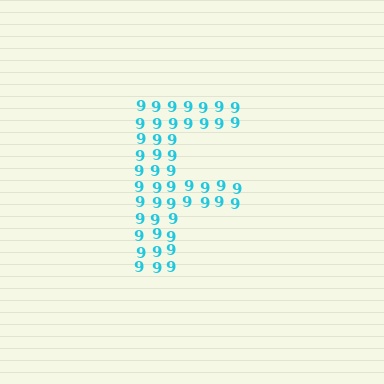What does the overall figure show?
The overall figure shows the letter F.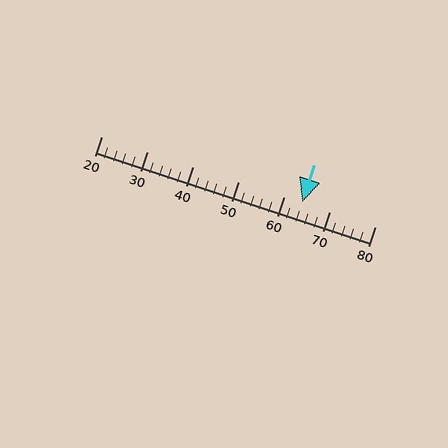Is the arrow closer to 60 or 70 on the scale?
The arrow is closer to 60.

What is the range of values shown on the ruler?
The ruler shows values from 20 to 80.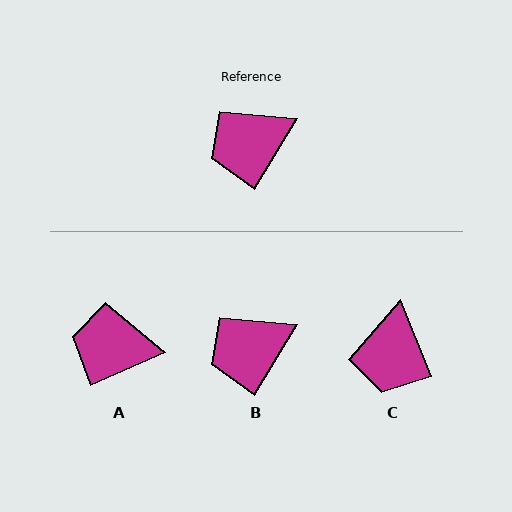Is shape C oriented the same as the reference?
No, it is off by about 54 degrees.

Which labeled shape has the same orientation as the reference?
B.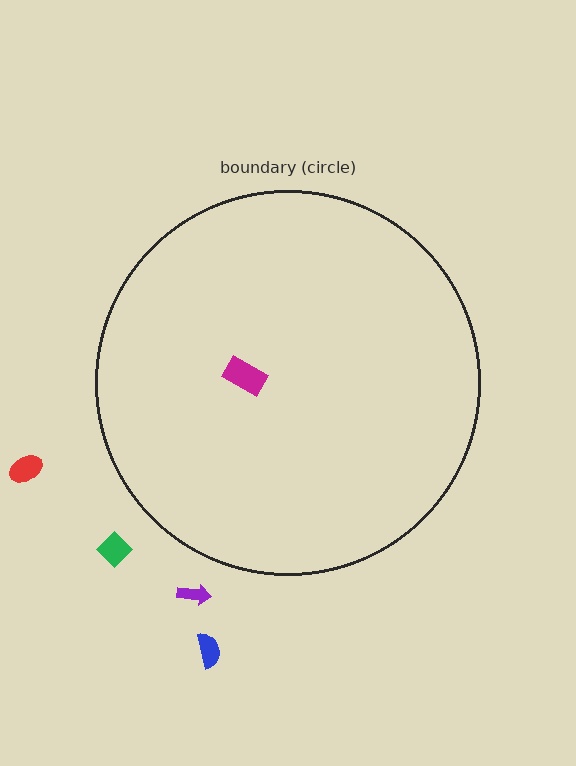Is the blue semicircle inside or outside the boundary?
Outside.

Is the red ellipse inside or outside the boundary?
Outside.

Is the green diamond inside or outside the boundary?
Outside.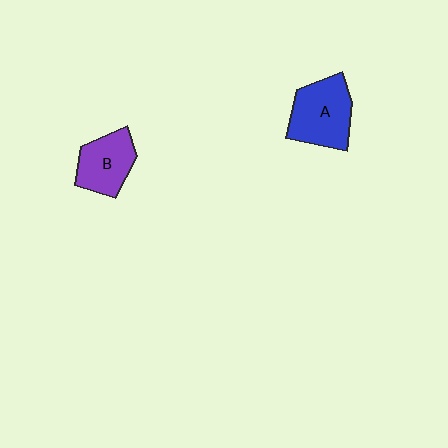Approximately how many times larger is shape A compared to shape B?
Approximately 1.3 times.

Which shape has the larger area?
Shape A (blue).